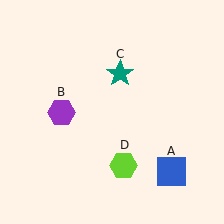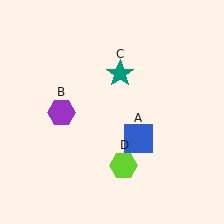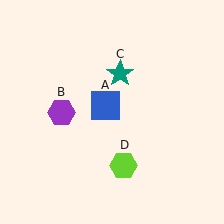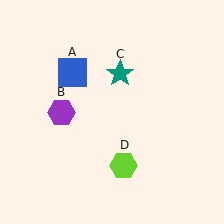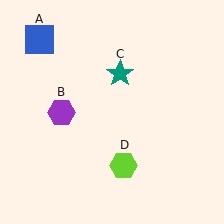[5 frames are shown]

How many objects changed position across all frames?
1 object changed position: blue square (object A).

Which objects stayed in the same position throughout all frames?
Purple hexagon (object B) and teal star (object C) and lime hexagon (object D) remained stationary.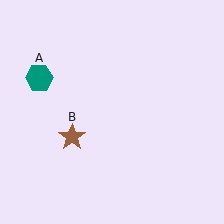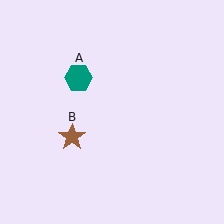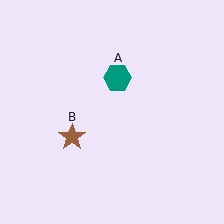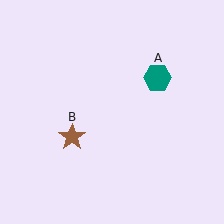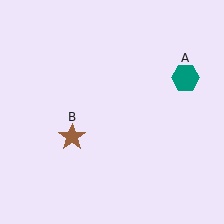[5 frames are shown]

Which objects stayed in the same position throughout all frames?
Brown star (object B) remained stationary.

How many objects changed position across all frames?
1 object changed position: teal hexagon (object A).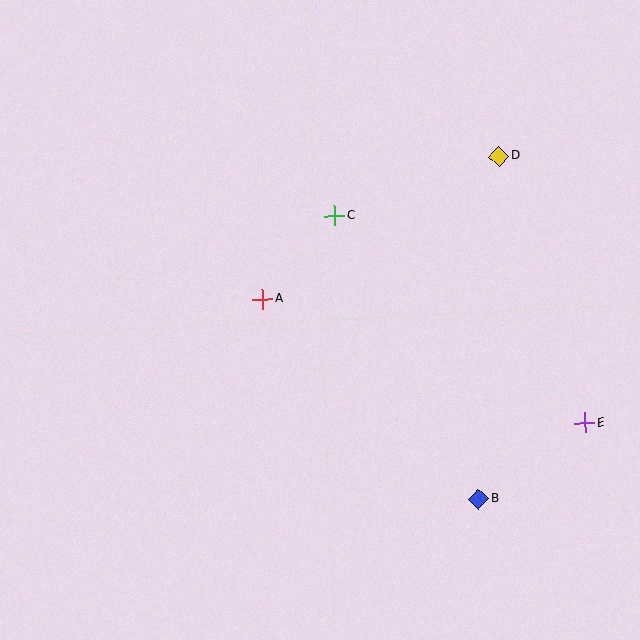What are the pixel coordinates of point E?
Point E is at (585, 423).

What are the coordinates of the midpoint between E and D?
The midpoint between E and D is at (542, 290).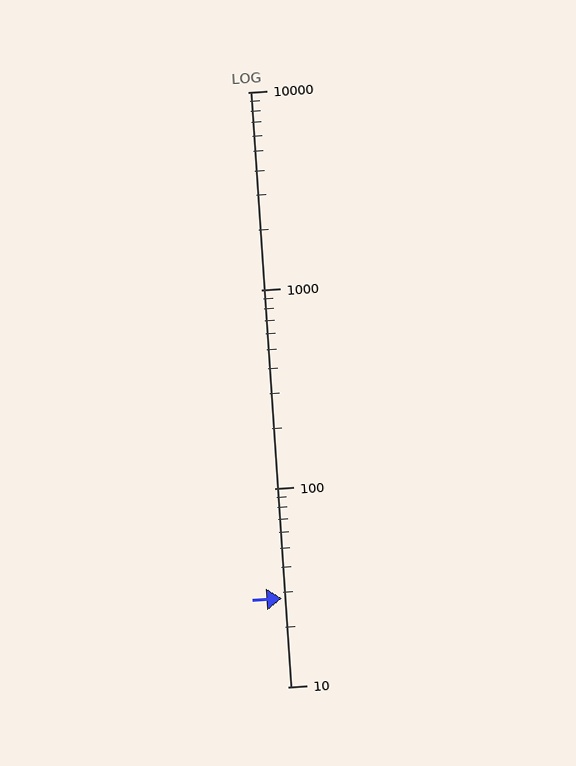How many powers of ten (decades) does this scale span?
The scale spans 3 decades, from 10 to 10000.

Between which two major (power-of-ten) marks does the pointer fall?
The pointer is between 10 and 100.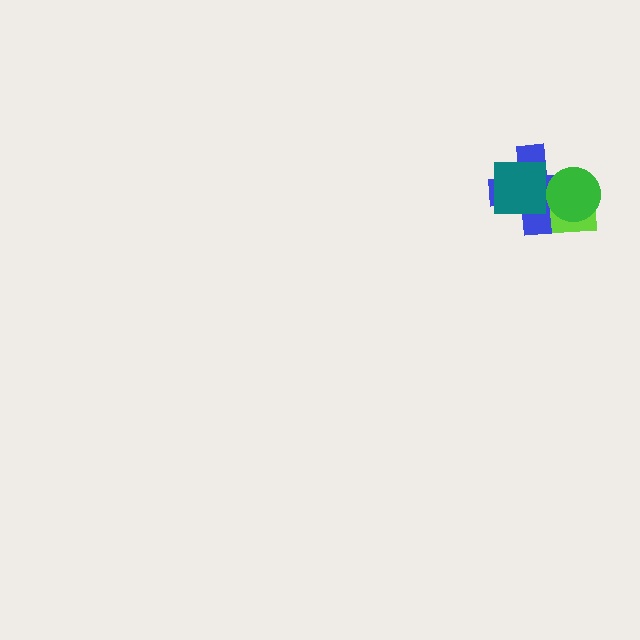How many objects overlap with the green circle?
2 objects overlap with the green circle.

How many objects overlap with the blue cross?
3 objects overlap with the blue cross.